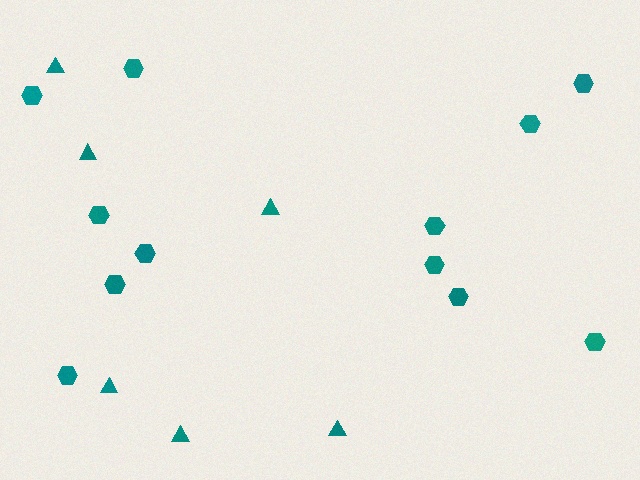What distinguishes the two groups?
There are 2 groups: one group of hexagons (12) and one group of triangles (6).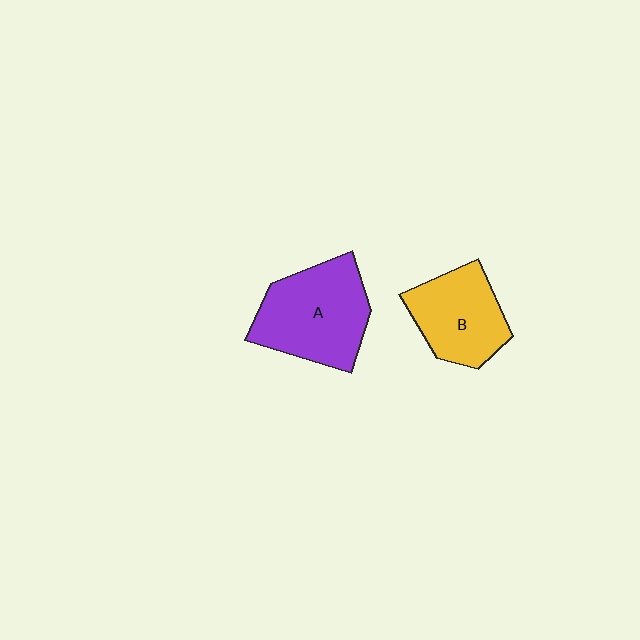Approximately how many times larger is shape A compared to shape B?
Approximately 1.3 times.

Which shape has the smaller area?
Shape B (yellow).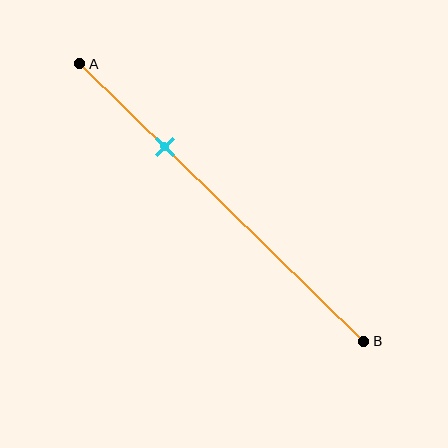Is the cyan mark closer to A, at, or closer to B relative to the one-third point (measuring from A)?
The cyan mark is closer to point A than the one-third point of segment AB.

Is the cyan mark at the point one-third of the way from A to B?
No, the mark is at about 30% from A, not at the 33% one-third point.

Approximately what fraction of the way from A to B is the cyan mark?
The cyan mark is approximately 30% of the way from A to B.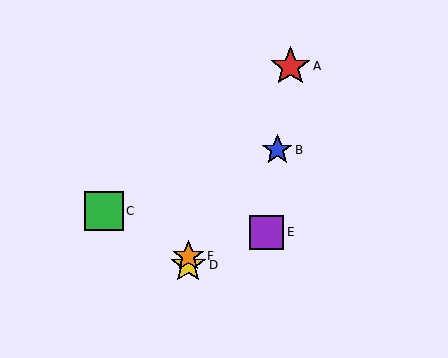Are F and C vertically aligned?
No, F is at x≈188 and C is at x≈104.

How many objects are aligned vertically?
2 objects (D, F) are aligned vertically.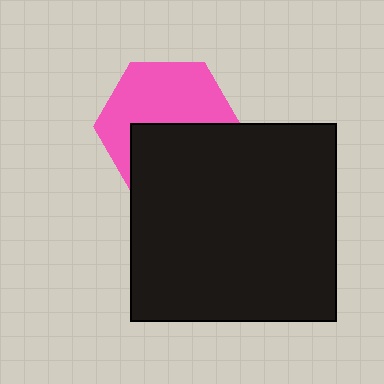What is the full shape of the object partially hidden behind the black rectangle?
The partially hidden object is a pink hexagon.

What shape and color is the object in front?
The object in front is a black rectangle.